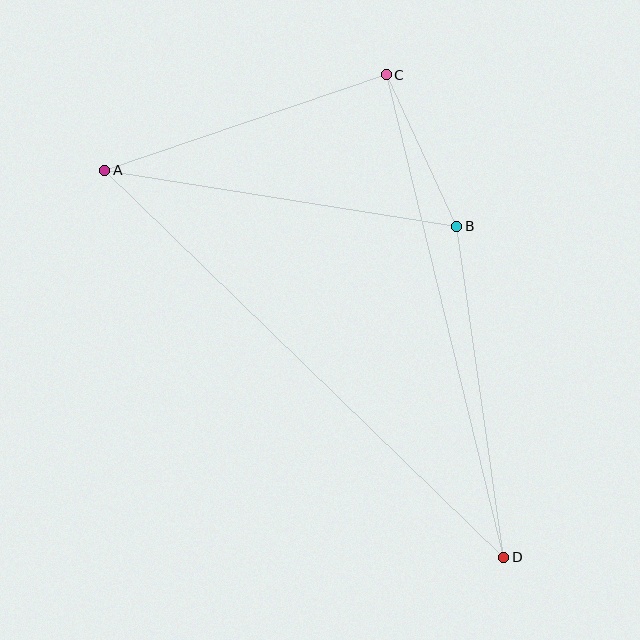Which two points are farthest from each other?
Points A and D are farthest from each other.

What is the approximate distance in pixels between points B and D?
The distance between B and D is approximately 334 pixels.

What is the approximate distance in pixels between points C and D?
The distance between C and D is approximately 497 pixels.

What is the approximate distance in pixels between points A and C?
The distance between A and C is approximately 298 pixels.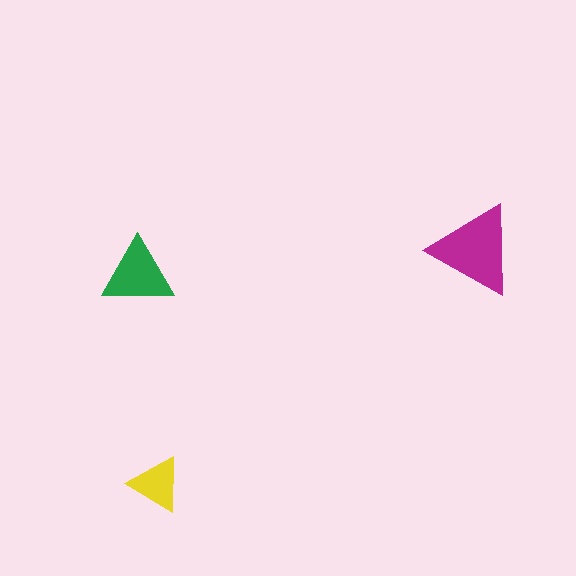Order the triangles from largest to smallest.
the magenta one, the green one, the yellow one.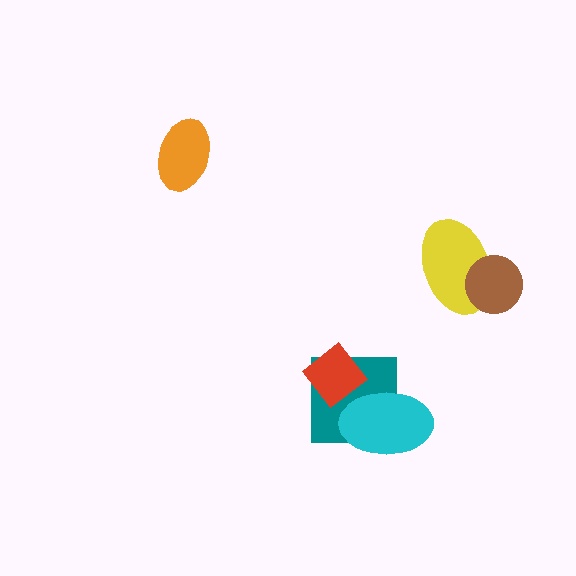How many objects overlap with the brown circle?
1 object overlaps with the brown circle.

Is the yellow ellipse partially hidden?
Yes, it is partially covered by another shape.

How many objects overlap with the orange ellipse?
0 objects overlap with the orange ellipse.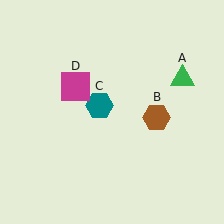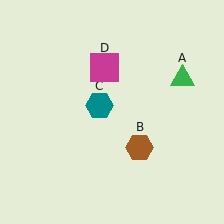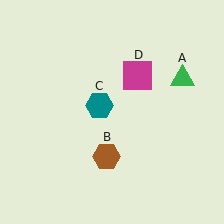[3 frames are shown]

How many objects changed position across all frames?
2 objects changed position: brown hexagon (object B), magenta square (object D).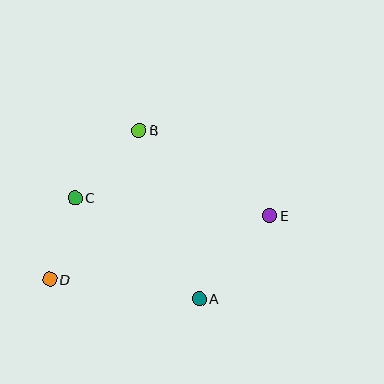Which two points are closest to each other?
Points C and D are closest to each other.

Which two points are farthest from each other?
Points D and E are farthest from each other.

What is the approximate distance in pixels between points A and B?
The distance between A and B is approximately 179 pixels.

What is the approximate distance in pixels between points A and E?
The distance between A and E is approximately 110 pixels.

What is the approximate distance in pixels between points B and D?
The distance between B and D is approximately 174 pixels.